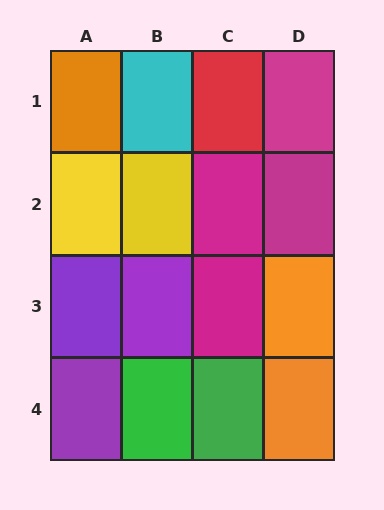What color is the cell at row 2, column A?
Yellow.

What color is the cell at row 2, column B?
Yellow.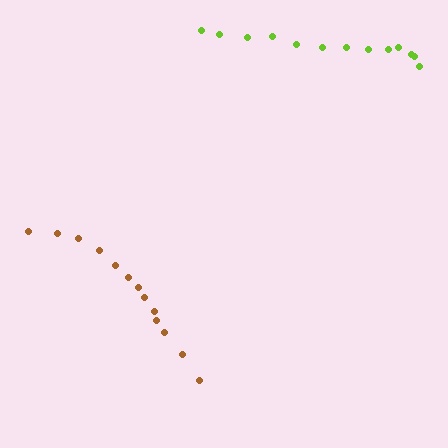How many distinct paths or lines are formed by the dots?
There are 2 distinct paths.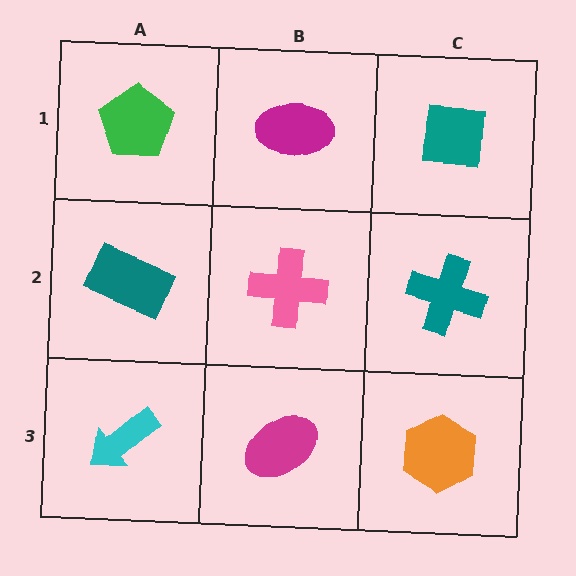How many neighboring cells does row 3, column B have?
3.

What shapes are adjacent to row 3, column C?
A teal cross (row 2, column C), a magenta ellipse (row 3, column B).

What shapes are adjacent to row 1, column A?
A teal rectangle (row 2, column A), a magenta ellipse (row 1, column B).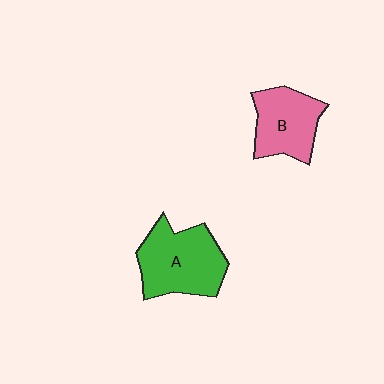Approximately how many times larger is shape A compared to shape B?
Approximately 1.3 times.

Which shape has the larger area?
Shape A (green).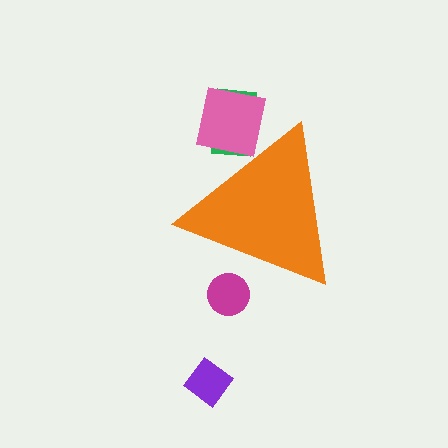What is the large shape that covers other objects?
An orange triangle.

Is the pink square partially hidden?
Yes, the pink square is partially hidden behind the orange triangle.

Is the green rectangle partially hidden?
Yes, the green rectangle is partially hidden behind the orange triangle.